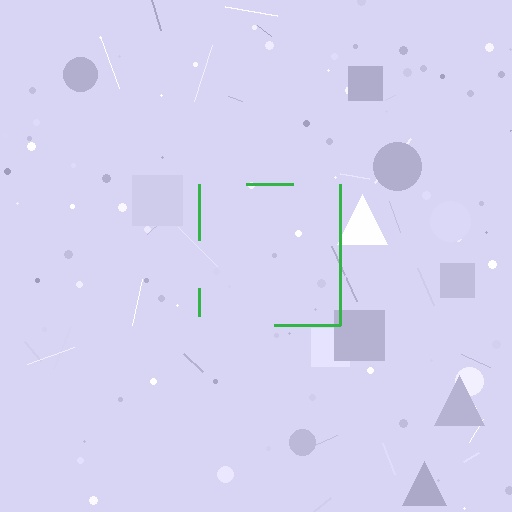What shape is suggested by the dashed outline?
The dashed outline suggests a square.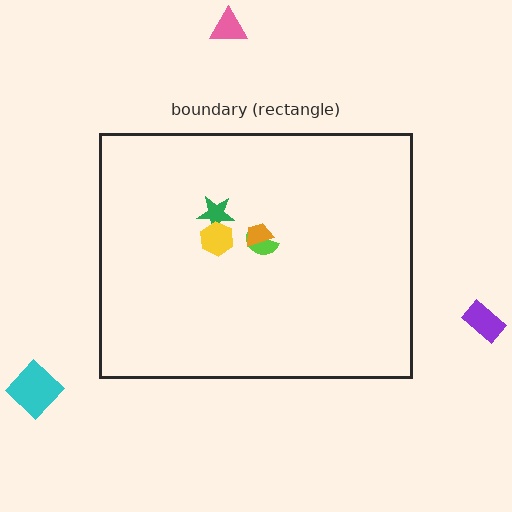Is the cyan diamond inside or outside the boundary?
Outside.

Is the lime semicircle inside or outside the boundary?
Inside.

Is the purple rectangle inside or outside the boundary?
Outside.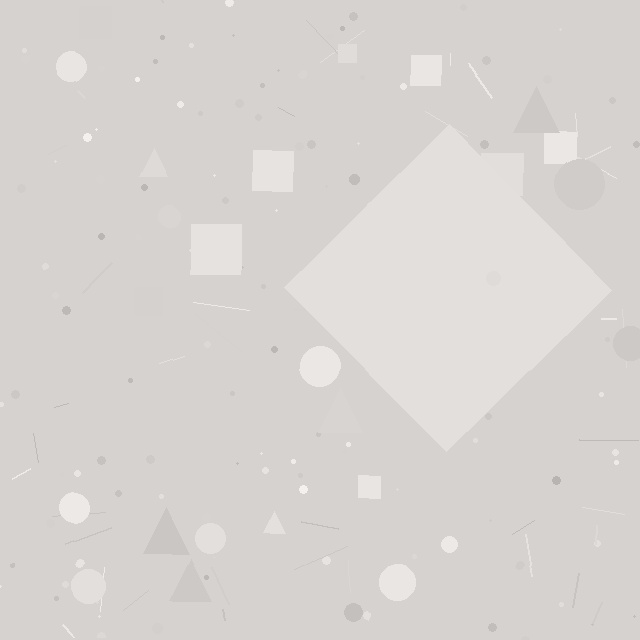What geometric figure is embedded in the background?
A diamond is embedded in the background.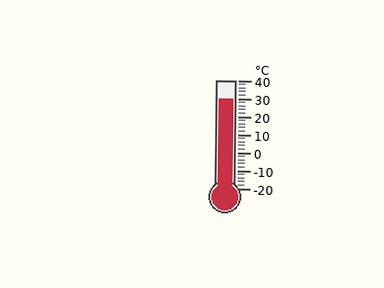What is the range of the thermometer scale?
The thermometer scale ranges from -20°C to 40°C.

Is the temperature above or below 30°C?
The temperature is at 30°C.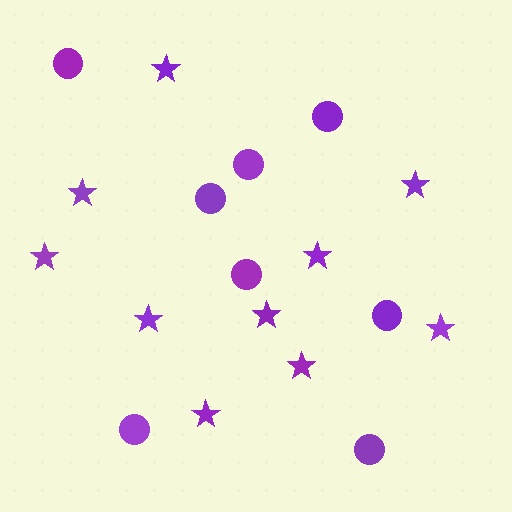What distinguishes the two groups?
There are 2 groups: one group of circles (8) and one group of stars (10).